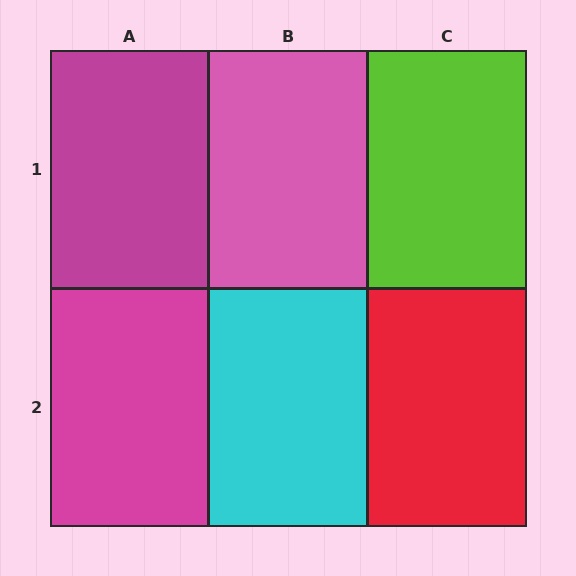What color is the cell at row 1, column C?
Lime.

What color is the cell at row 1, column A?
Magenta.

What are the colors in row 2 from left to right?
Magenta, cyan, red.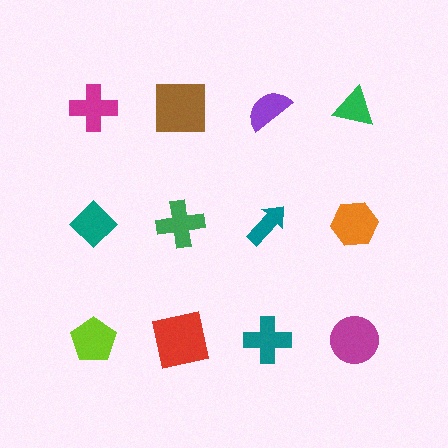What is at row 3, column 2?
A red square.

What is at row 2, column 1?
A teal diamond.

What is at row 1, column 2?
A brown square.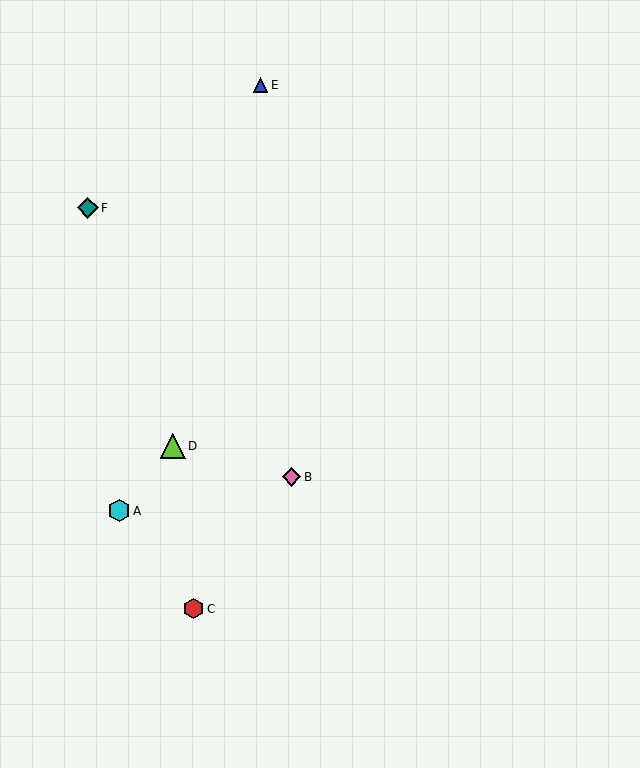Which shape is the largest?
The lime triangle (labeled D) is the largest.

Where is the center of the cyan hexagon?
The center of the cyan hexagon is at (119, 511).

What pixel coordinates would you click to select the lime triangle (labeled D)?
Click at (173, 446) to select the lime triangle D.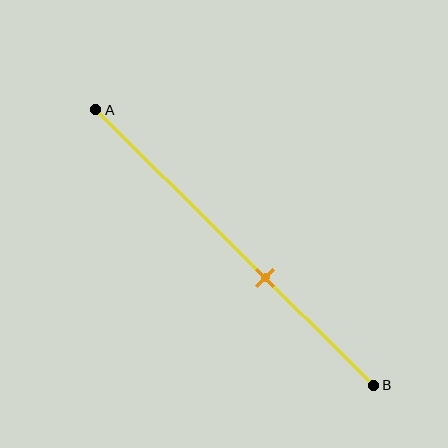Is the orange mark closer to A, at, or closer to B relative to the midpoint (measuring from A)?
The orange mark is closer to point B than the midpoint of segment AB.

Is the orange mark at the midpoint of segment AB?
No, the mark is at about 60% from A, not at the 50% midpoint.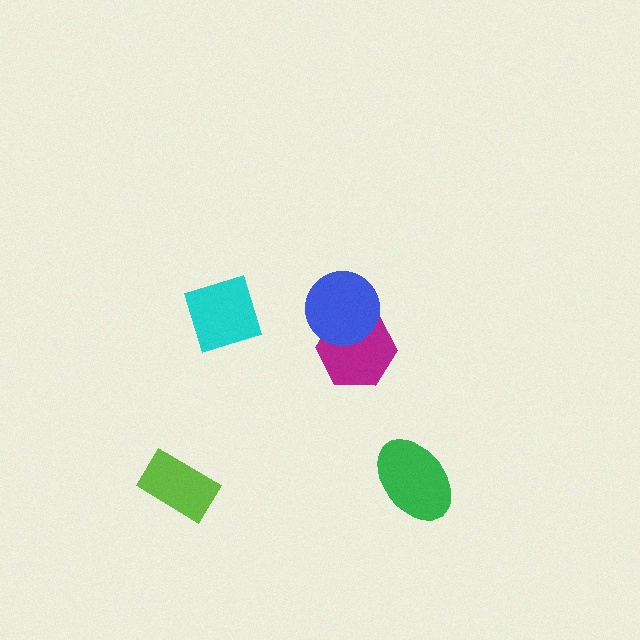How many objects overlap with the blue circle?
1 object overlaps with the blue circle.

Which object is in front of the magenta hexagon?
The blue circle is in front of the magenta hexagon.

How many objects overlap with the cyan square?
0 objects overlap with the cyan square.